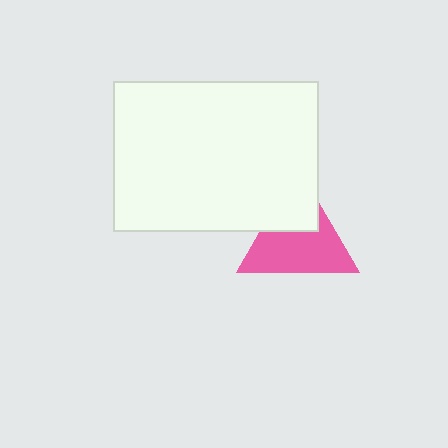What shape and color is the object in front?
The object in front is a white rectangle.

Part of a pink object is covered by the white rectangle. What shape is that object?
It is a triangle.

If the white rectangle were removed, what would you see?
You would see the complete pink triangle.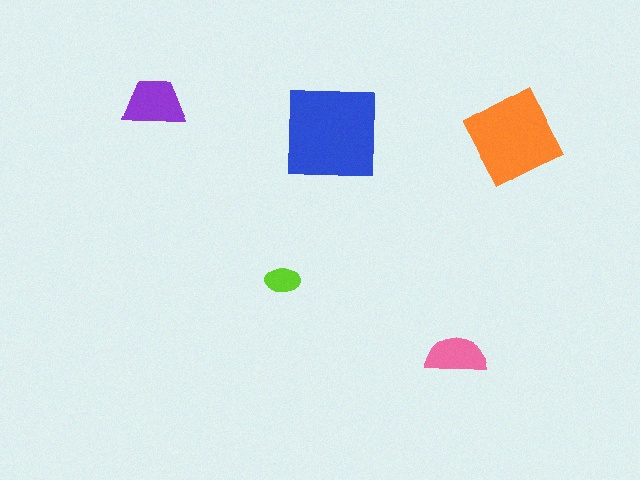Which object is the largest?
The blue square.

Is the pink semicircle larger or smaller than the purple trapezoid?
Smaller.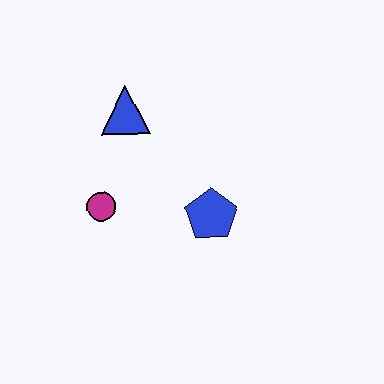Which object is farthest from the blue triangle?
The blue pentagon is farthest from the blue triangle.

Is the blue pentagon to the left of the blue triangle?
No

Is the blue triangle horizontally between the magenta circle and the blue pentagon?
Yes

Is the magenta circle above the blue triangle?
No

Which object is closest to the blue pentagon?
The magenta circle is closest to the blue pentagon.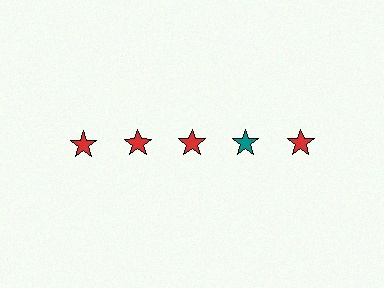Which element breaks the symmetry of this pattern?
The teal star in the top row, second from right column breaks the symmetry. All other shapes are red stars.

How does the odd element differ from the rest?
It has a different color: teal instead of red.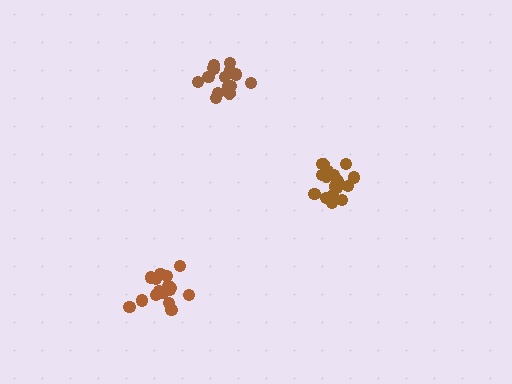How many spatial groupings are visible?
There are 3 spatial groupings.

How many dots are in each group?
Group 1: 20 dots, Group 2: 16 dots, Group 3: 16 dots (52 total).